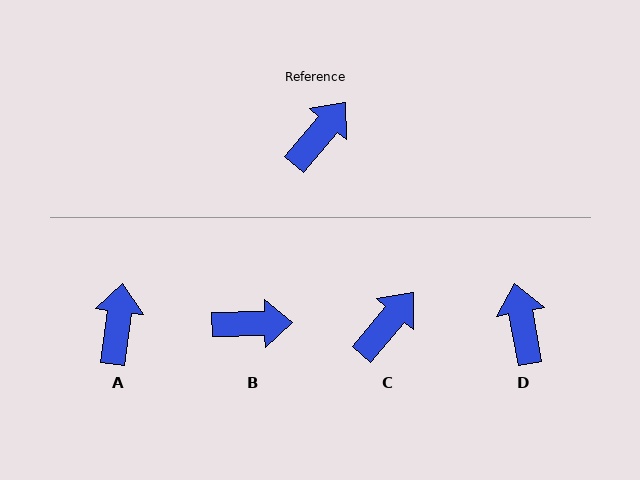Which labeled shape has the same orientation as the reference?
C.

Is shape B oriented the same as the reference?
No, it is off by about 49 degrees.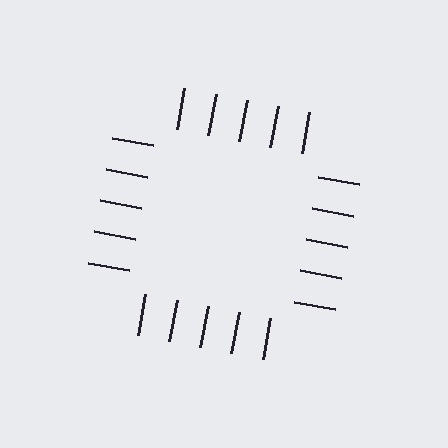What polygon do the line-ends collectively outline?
An illusory square — the line segments terminate on its edges but no continuous stroke is drawn.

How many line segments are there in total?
20 — 5 along each of the 4 edges.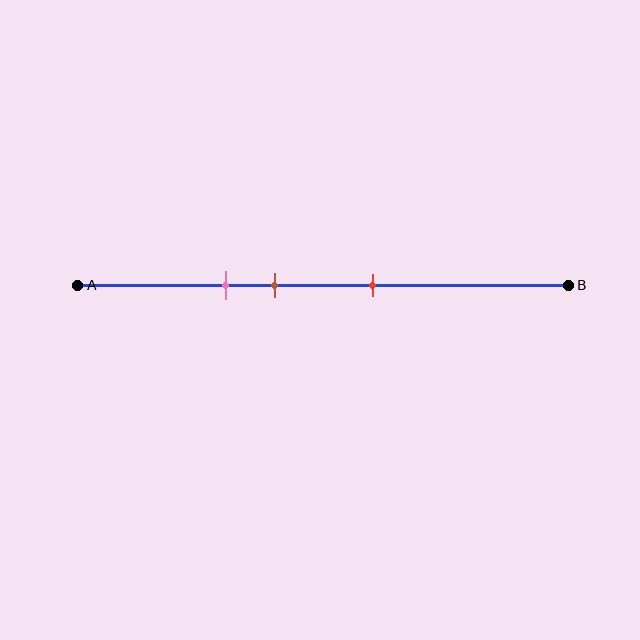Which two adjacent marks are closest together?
The pink and brown marks are the closest adjacent pair.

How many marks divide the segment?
There are 3 marks dividing the segment.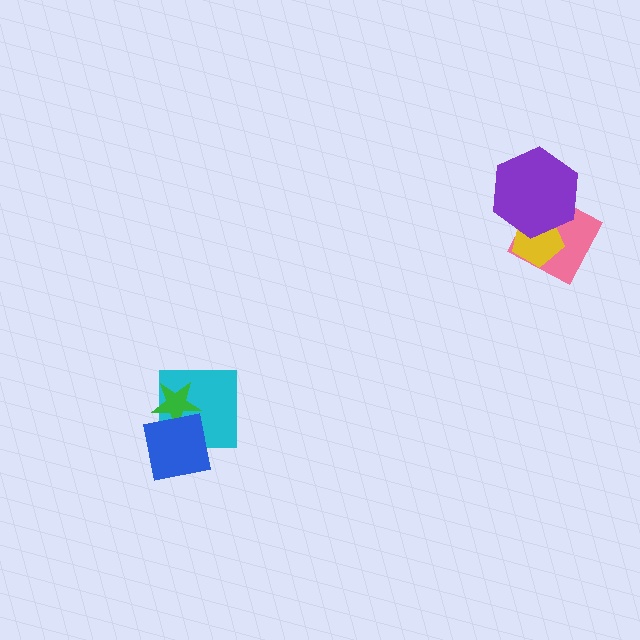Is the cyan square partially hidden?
Yes, it is partially covered by another shape.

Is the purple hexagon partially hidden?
No, no other shape covers it.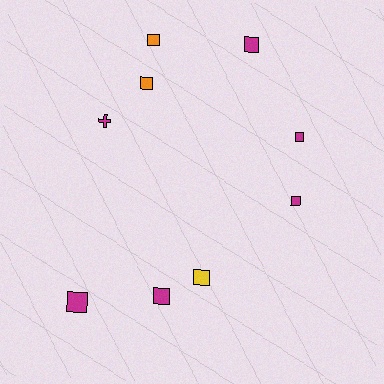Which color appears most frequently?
Magenta, with 6 objects.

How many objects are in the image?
There are 9 objects.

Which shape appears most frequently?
Square, with 8 objects.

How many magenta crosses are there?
There is 1 magenta cross.